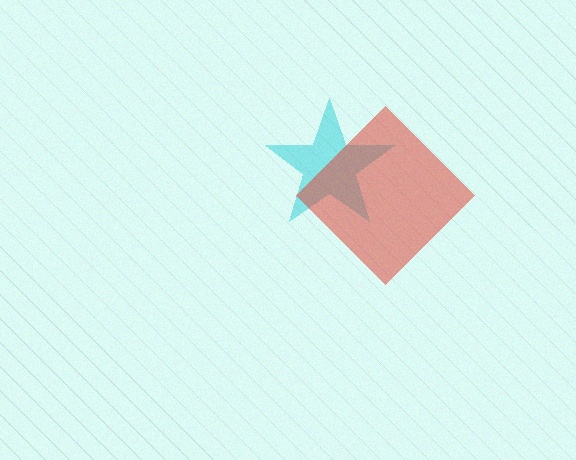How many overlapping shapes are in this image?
There are 2 overlapping shapes in the image.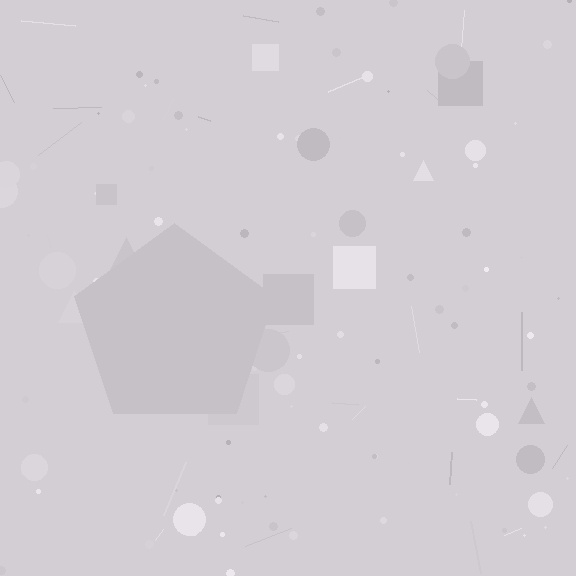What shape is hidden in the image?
A pentagon is hidden in the image.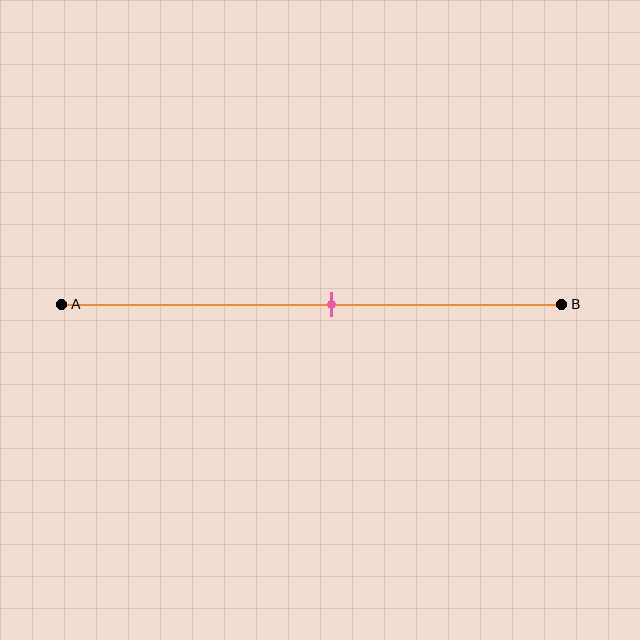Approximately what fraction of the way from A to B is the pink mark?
The pink mark is approximately 55% of the way from A to B.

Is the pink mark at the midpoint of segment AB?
No, the mark is at about 55% from A, not at the 50% midpoint.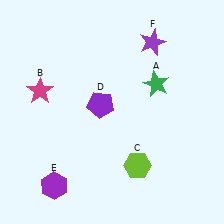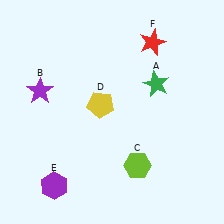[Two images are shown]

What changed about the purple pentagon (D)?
In Image 1, D is purple. In Image 2, it changed to yellow.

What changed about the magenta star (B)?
In Image 1, B is magenta. In Image 2, it changed to purple.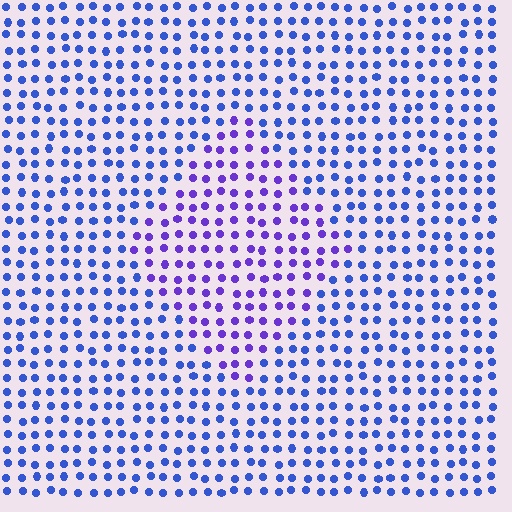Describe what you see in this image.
The image is filled with small blue elements in a uniform arrangement. A diamond-shaped region is visible where the elements are tinted to a slightly different hue, forming a subtle color boundary.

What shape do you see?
I see a diamond.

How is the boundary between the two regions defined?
The boundary is defined purely by a slight shift in hue (about 34 degrees). Spacing, size, and orientation are identical on both sides.